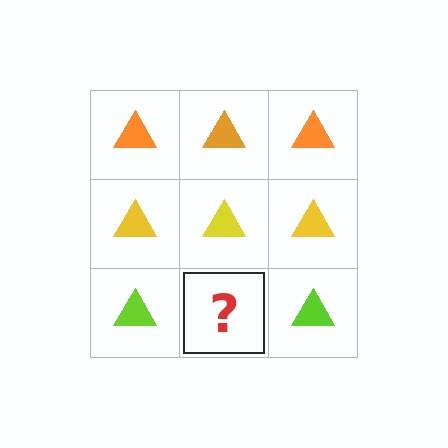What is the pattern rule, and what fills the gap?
The rule is that each row has a consistent color. The gap should be filled with a lime triangle.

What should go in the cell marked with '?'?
The missing cell should contain a lime triangle.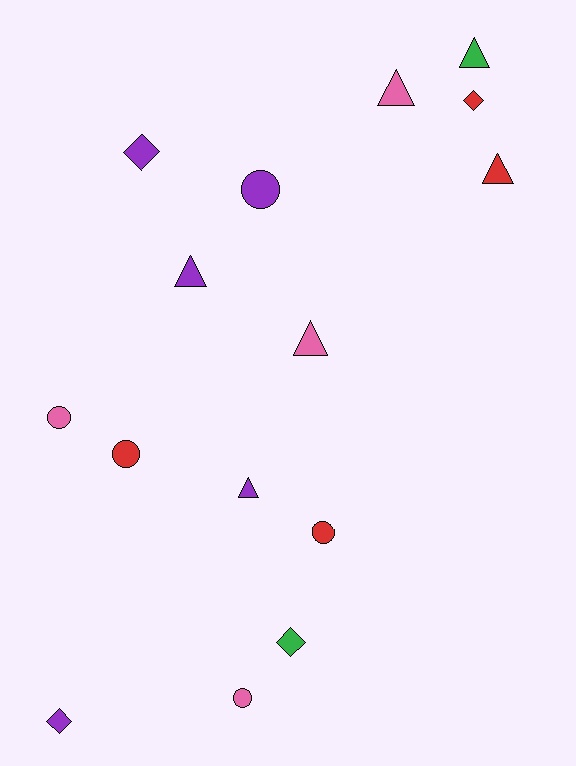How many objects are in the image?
There are 15 objects.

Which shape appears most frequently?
Triangle, with 6 objects.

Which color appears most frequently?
Purple, with 5 objects.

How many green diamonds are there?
There is 1 green diamond.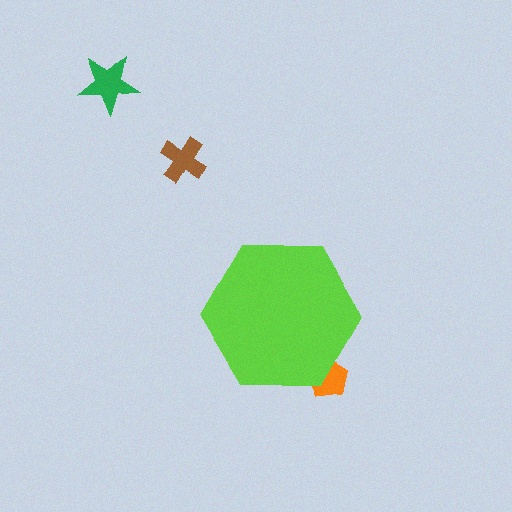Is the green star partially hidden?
No, the green star is fully visible.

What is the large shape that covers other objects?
A lime hexagon.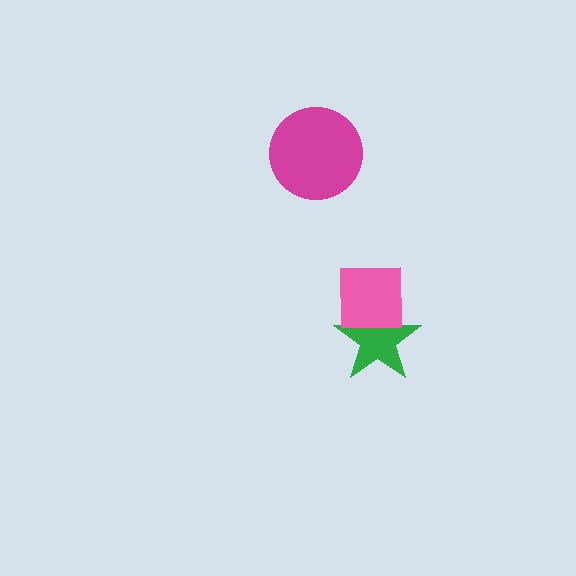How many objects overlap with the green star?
1 object overlaps with the green star.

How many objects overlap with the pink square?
1 object overlaps with the pink square.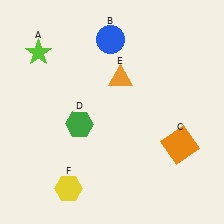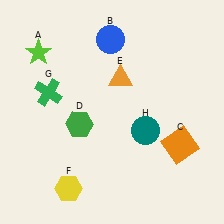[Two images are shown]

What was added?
A green cross (G), a teal circle (H) were added in Image 2.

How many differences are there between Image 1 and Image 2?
There are 2 differences between the two images.